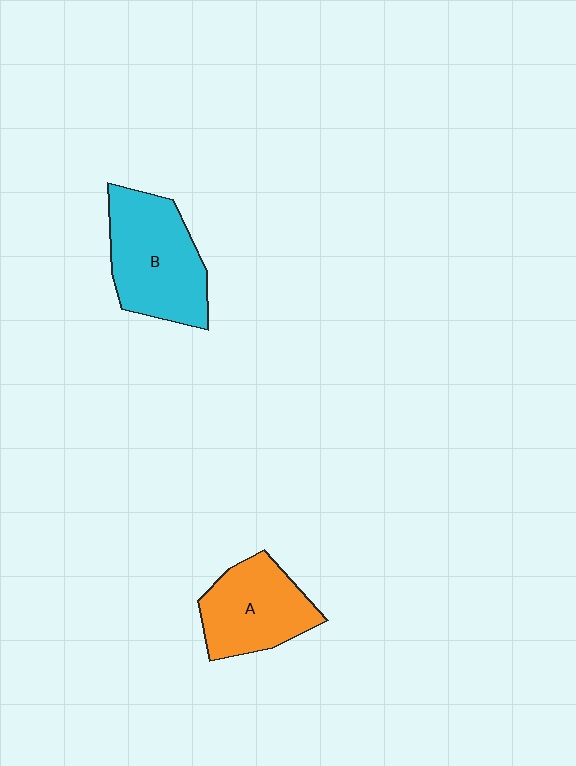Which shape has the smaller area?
Shape A (orange).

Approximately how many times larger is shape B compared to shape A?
Approximately 1.2 times.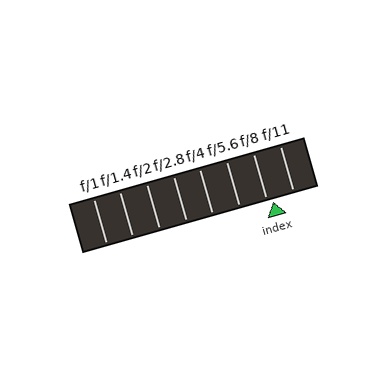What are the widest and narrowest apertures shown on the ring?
The widest aperture shown is f/1 and the narrowest is f/11.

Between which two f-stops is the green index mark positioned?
The index mark is between f/8 and f/11.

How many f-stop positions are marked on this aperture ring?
There are 8 f-stop positions marked.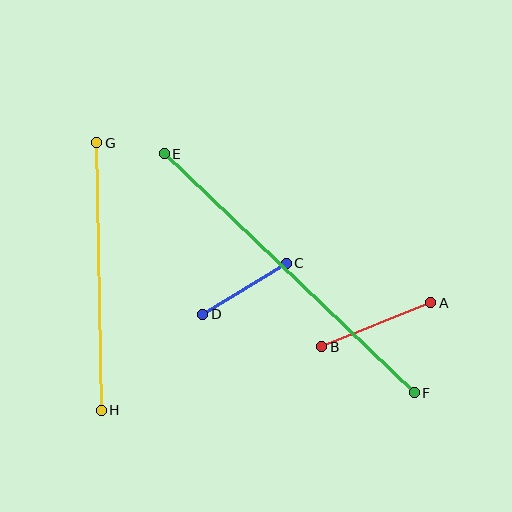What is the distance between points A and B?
The distance is approximately 118 pixels.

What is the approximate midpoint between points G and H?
The midpoint is at approximately (99, 276) pixels.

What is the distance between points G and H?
The distance is approximately 268 pixels.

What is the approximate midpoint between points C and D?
The midpoint is at approximately (245, 289) pixels.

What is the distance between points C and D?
The distance is approximately 98 pixels.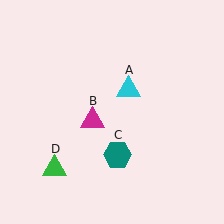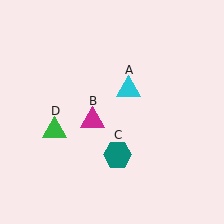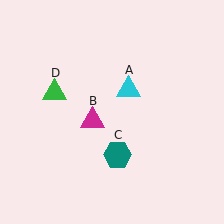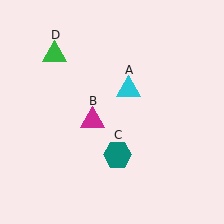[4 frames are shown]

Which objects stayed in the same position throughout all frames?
Cyan triangle (object A) and magenta triangle (object B) and teal hexagon (object C) remained stationary.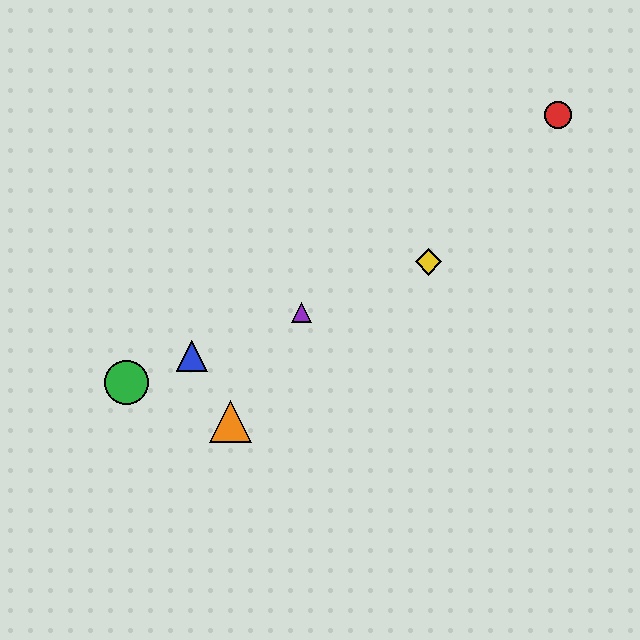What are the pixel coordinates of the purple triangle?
The purple triangle is at (302, 313).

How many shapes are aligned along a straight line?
4 shapes (the blue triangle, the green circle, the yellow diamond, the purple triangle) are aligned along a straight line.